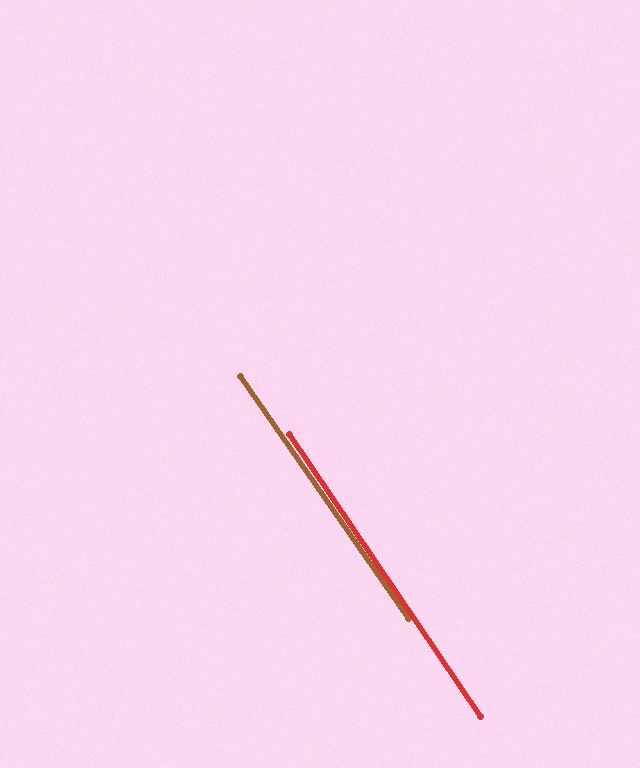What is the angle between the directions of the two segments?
Approximately 1 degree.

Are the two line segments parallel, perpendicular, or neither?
Parallel — their directions differ by only 0.6°.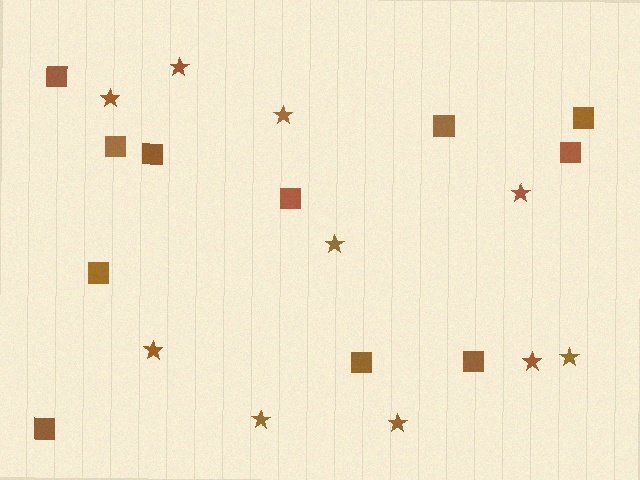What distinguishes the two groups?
There are 2 groups: one group of squares (11) and one group of stars (10).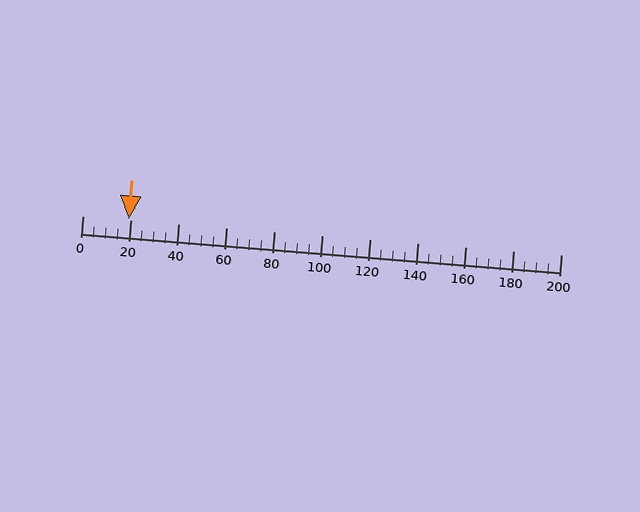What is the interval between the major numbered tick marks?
The major tick marks are spaced 20 units apart.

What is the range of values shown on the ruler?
The ruler shows values from 0 to 200.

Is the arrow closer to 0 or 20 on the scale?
The arrow is closer to 20.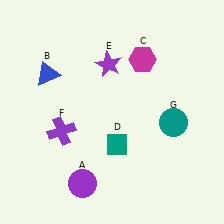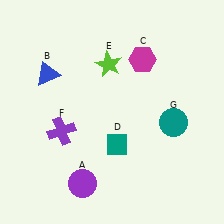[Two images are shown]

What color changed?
The star (E) changed from purple in Image 1 to lime in Image 2.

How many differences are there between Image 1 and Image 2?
There is 1 difference between the two images.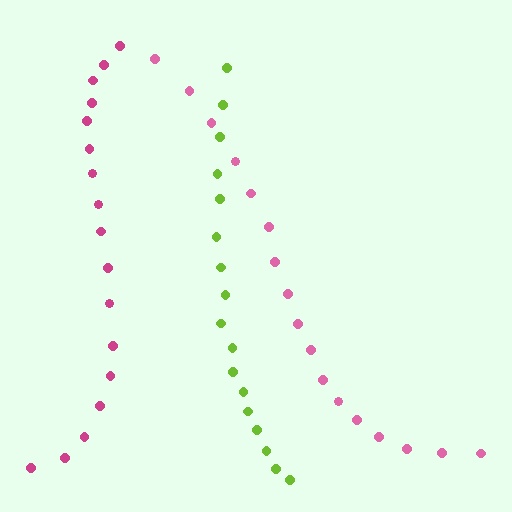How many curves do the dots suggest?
There are 3 distinct paths.